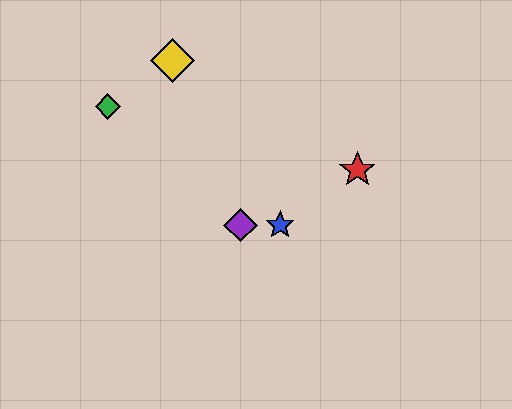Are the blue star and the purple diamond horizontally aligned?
Yes, both are at y≈225.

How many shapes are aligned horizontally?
2 shapes (the blue star, the purple diamond) are aligned horizontally.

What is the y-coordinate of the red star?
The red star is at y≈170.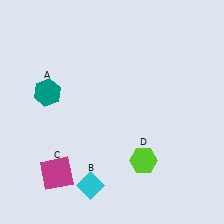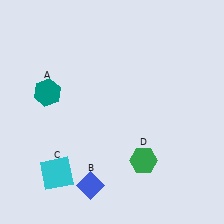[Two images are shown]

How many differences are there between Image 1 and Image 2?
There are 3 differences between the two images.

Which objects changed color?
B changed from cyan to blue. C changed from magenta to cyan. D changed from lime to green.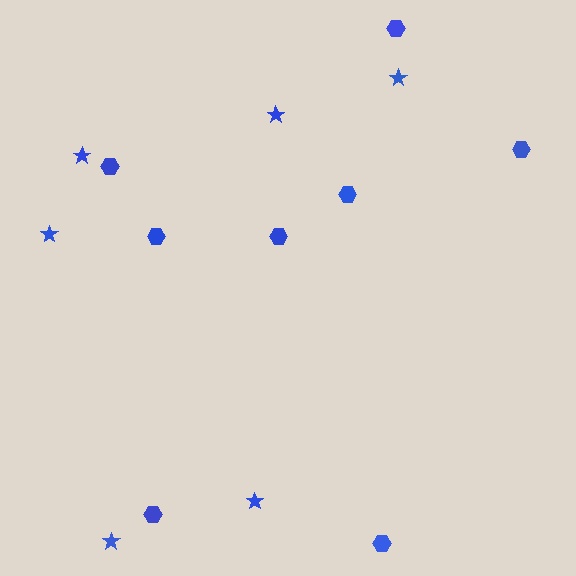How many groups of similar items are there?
There are 2 groups: one group of hexagons (8) and one group of stars (6).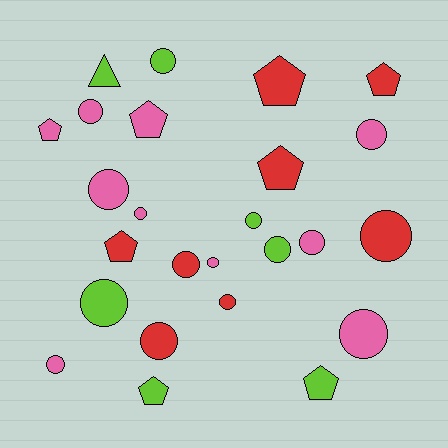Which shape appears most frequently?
Circle, with 16 objects.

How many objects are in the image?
There are 25 objects.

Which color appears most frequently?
Pink, with 10 objects.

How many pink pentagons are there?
There are 2 pink pentagons.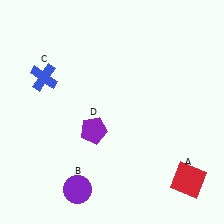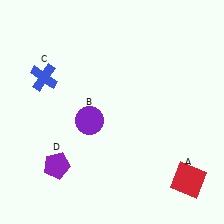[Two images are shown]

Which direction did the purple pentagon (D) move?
The purple pentagon (D) moved left.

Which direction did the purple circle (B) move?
The purple circle (B) moved up.